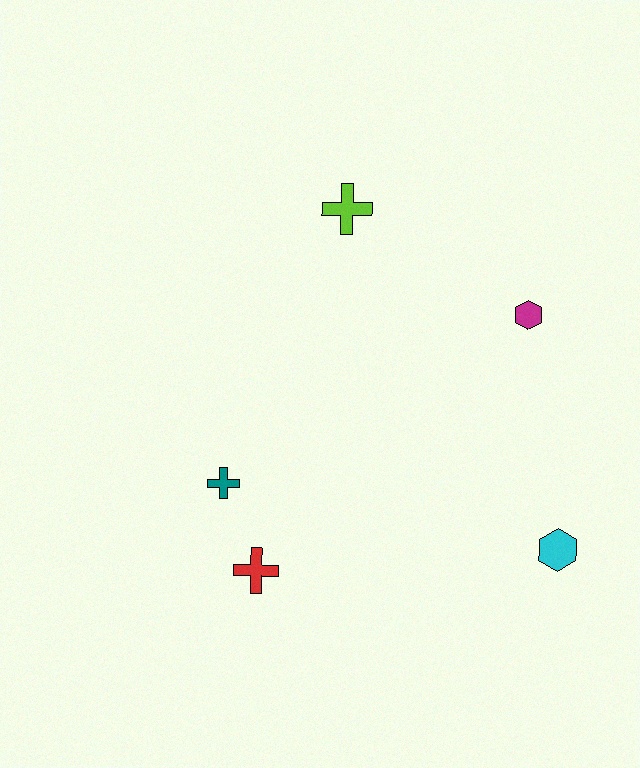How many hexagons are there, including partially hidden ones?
There are 2 hexagons.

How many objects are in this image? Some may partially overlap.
There are 5 objects.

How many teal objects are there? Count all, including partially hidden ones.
There is 1 teal object.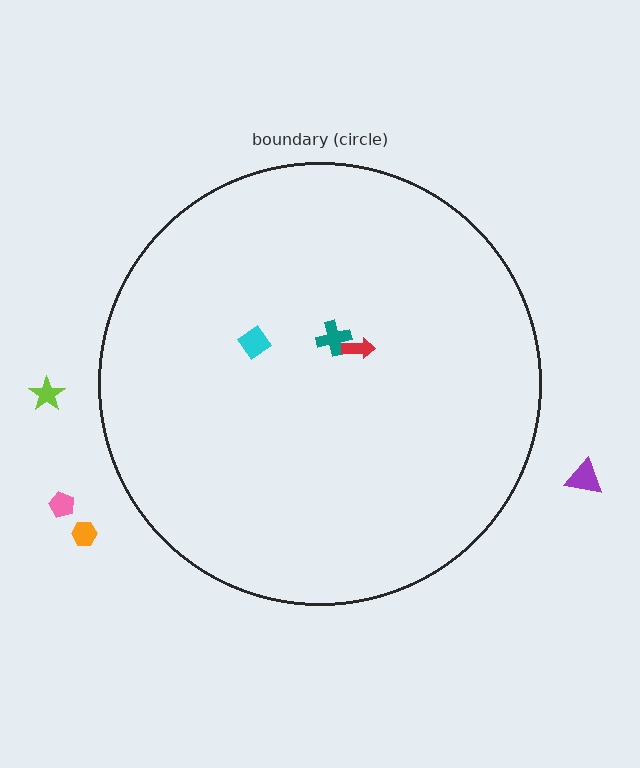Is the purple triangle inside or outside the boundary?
Outside.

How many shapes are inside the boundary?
3 inside, 4 outside.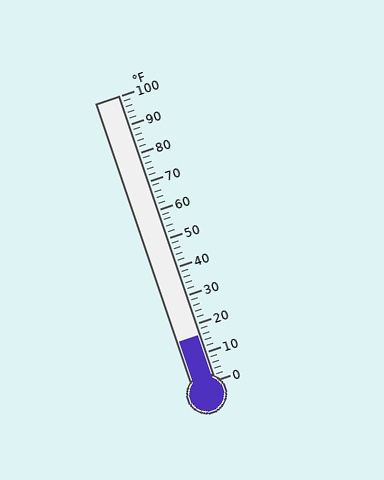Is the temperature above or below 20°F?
The temperature is below 20°F.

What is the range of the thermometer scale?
The thermometer scale ranges from 0°F to 100°F.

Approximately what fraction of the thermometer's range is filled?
The thermometer is filled to approximately 15% of its range.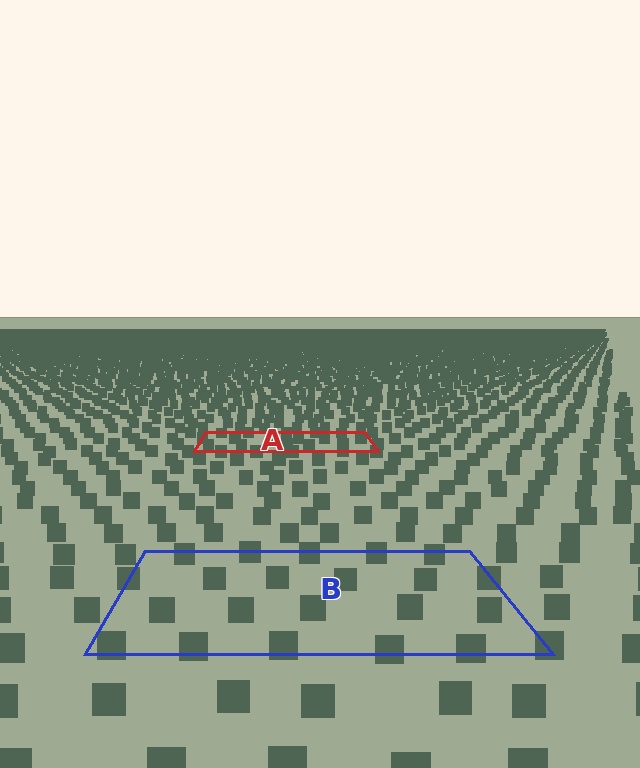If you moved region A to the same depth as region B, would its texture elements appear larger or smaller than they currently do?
They would appear larger. At a closer depth, the same texture elements are projected at a bigger on-screen size.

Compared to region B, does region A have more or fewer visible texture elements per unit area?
Region A has more texture elements per unit area — they are packed more densely because it is farther away.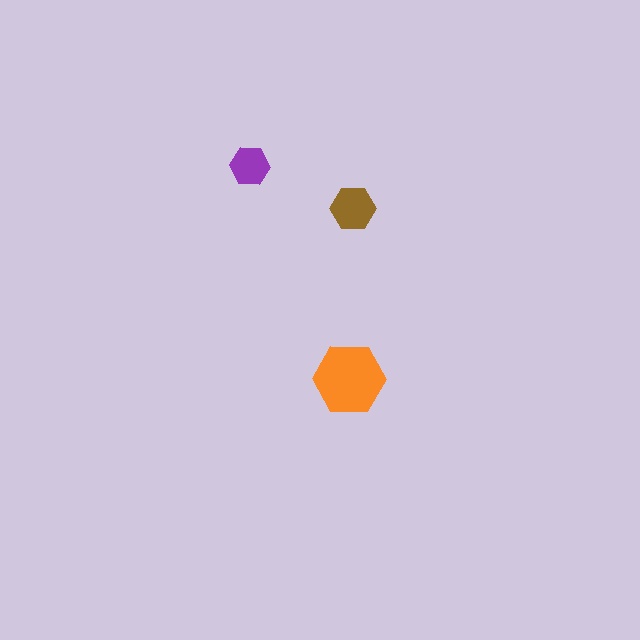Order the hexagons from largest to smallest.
the orange one, the brown one, the purple one.